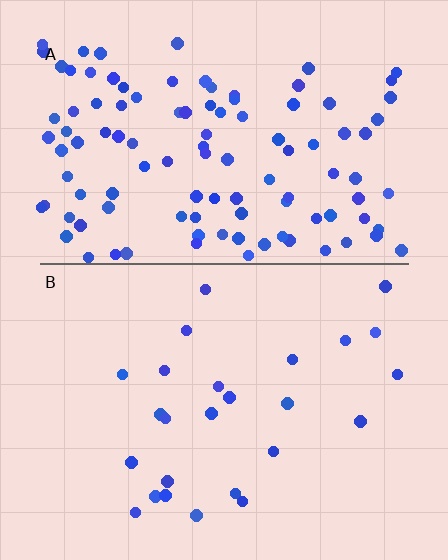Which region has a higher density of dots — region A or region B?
A (the top).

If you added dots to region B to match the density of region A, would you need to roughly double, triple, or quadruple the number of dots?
Approximately quadruple.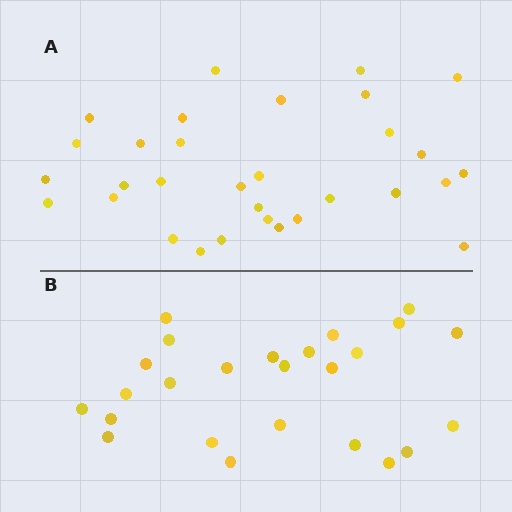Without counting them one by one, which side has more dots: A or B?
Region A (the top region) has more dots.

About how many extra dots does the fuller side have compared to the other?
Region A has about 6 more dots than region B.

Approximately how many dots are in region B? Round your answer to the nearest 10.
About 20 dots. (The exact count is 25, which rounds to 20.)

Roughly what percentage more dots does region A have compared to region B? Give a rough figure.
About 25% more.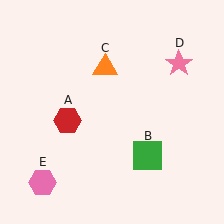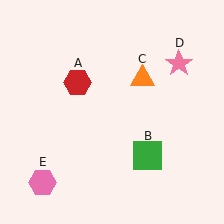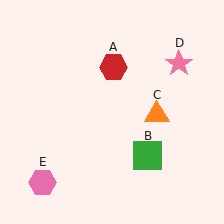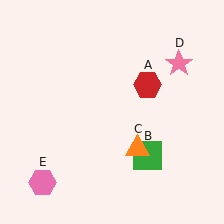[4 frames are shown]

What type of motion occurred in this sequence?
The red hexagon (object A), orange triangle (object C) rotated clockwise around the center of the scene.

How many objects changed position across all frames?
2 objects changed position: red hexagon (object A), orange triangle (object C).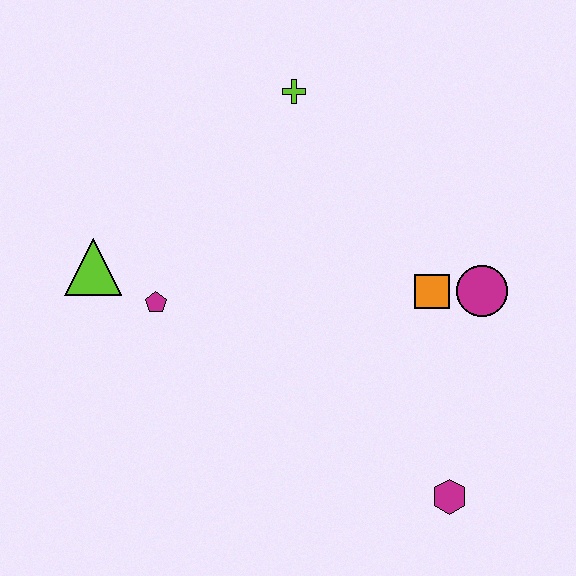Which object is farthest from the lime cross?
The magenta hexagon is farthest from the lime cross.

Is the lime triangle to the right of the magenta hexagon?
No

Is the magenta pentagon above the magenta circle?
No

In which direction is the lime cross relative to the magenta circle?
The lime cross is above the magenta circle.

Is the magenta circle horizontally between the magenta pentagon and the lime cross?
No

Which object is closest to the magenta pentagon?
The lime triangle is closest to the magenta pentagon.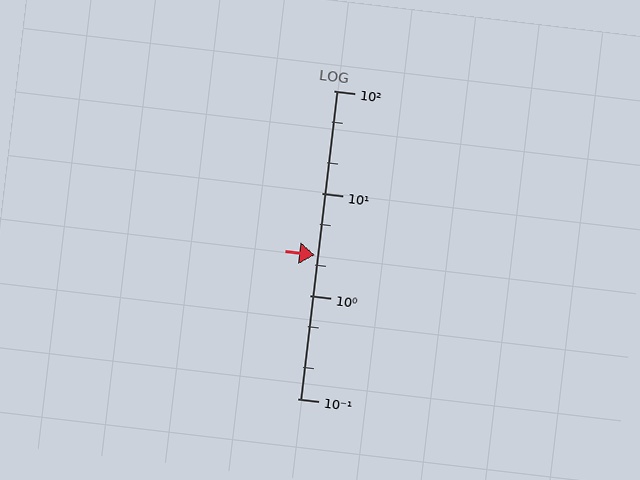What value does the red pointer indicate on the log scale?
The pointer indicates approximately 2.5.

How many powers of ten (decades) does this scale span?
The scale spans 3 decades, from 0.1 to 100.